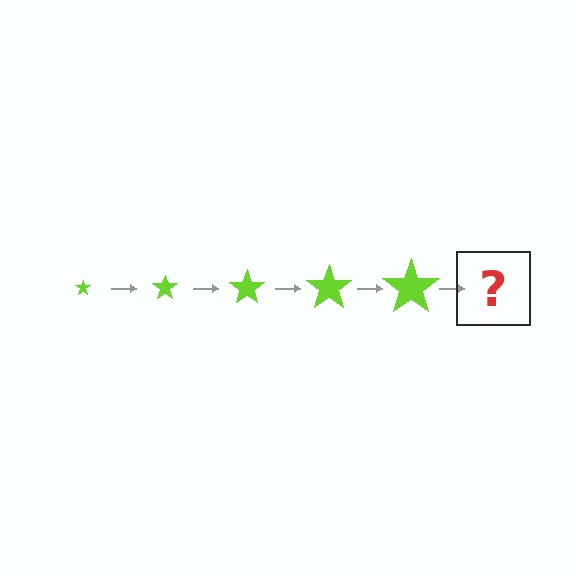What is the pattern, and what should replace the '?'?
The pattern is that the star gets progressively larger each step. The '?' should be a lime star, larger than the previous one.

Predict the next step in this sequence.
The next step is a lime star, larger than the previous one.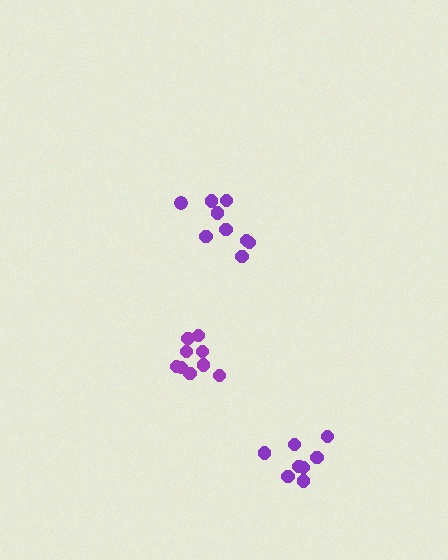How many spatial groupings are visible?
There are 3 spatial groupings.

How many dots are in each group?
Group 1: 9 dots, Group 2: 9 dots, Group 3: 8 dots (26 total).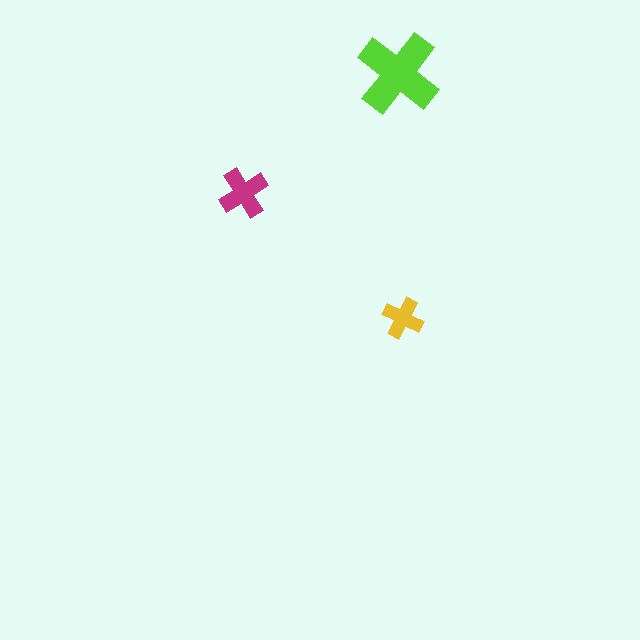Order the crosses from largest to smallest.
the lime one, the magenta one, the yellow one.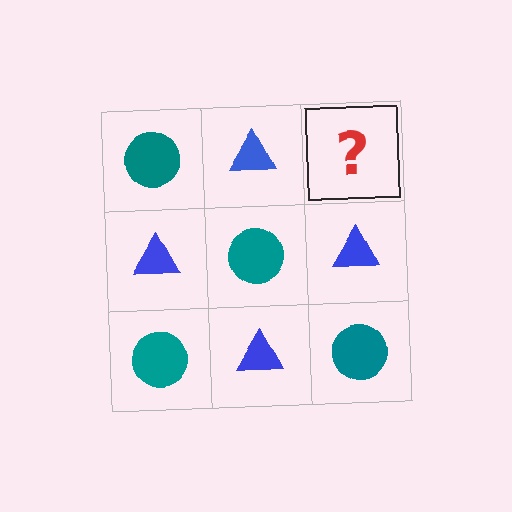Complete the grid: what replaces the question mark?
The question mark should be replaced with a teal circle.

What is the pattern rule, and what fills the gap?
The rule is that it alternates teal circle and blue triangle in a checkerboard pattern. The gap should be filled with a teal circle.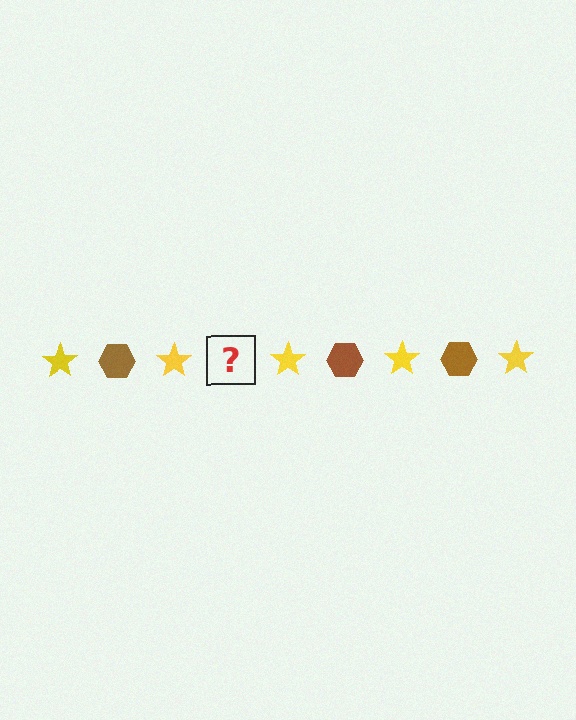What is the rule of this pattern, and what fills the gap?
The rule is that the pattern alternates between yellow star and brown hexagon. The gap should be filled with a brown hexagon.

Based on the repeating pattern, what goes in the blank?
The blank should be a brown hexagon.